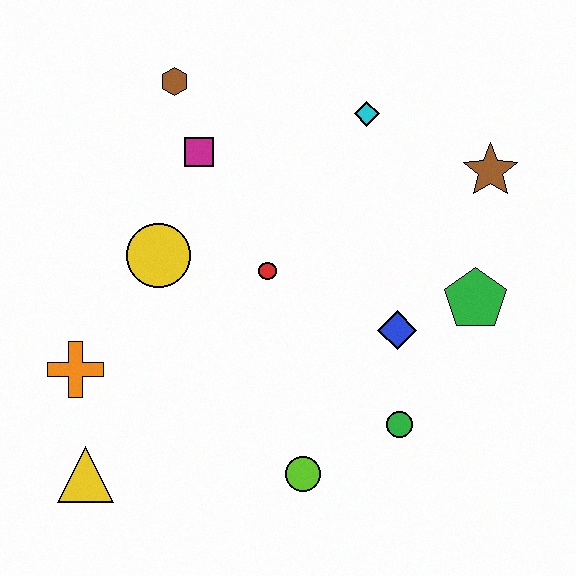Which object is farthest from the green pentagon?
The yellow triangle is farthest from the green pentagon.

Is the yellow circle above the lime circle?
Yes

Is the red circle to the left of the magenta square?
No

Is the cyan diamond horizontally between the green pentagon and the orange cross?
Yes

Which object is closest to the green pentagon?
The blue diamond is closest to the green pentagon.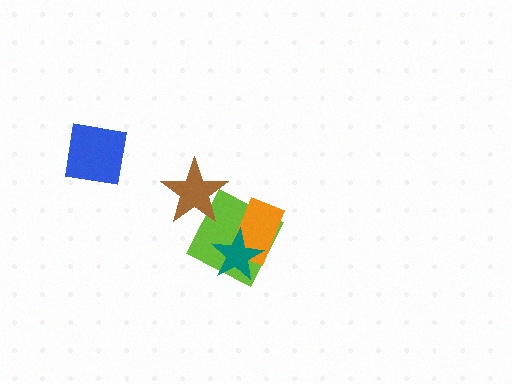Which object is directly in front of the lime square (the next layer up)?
The orange rectangle is directly in front of the lime square.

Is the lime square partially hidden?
Yes, it is partially covered by another shape.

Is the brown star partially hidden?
No, no other shape covers it.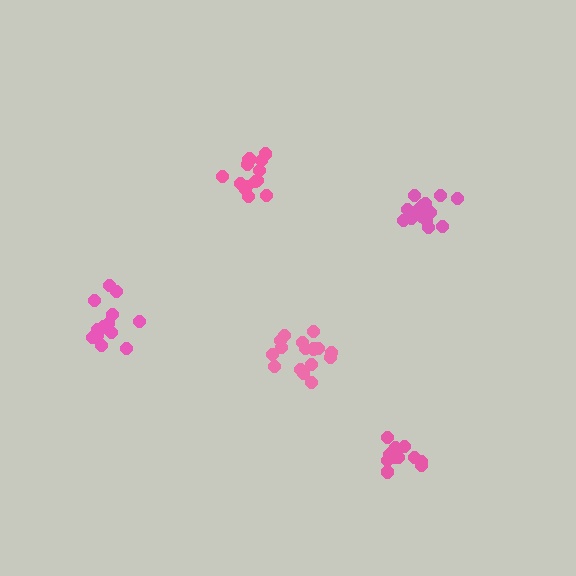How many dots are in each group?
Group 1: 14 dots, Group 2: 15 dots, Group 3: 16 dots, Group 4: 13 dots, Group 5: 16 dots (74 total).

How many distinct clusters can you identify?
There are 5 distinct clusters.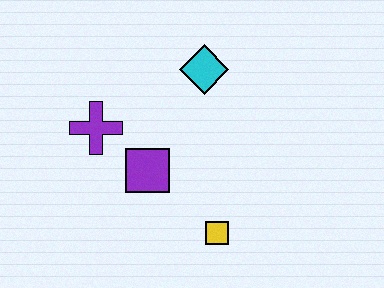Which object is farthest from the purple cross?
The yellow square is farthest from the purple cross.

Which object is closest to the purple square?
The purple cross is closest to the purple square.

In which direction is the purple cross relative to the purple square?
The purple cross is to the left of the purple square.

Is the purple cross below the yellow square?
No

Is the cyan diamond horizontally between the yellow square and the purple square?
Yes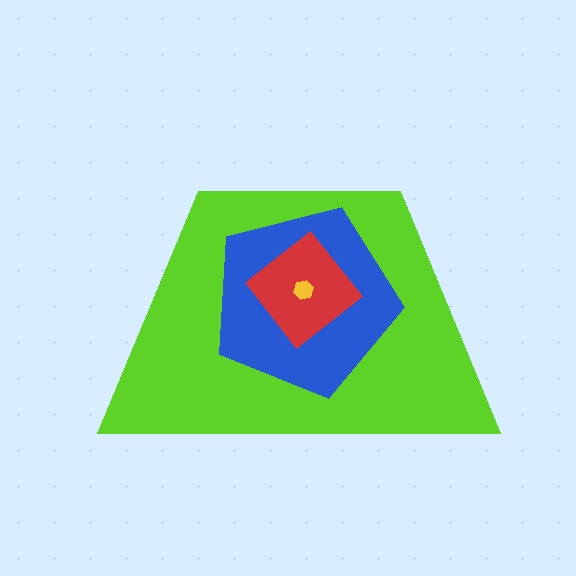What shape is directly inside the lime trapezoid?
The blue pentagon.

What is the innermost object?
The yellow hexagon.